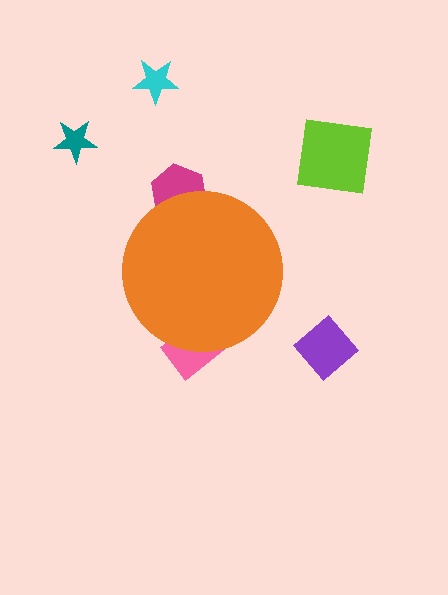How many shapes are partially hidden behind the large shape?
2 shapes are partially hidden.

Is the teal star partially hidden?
No, the teal star is fully visible.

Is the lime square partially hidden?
No, the lime square is fully visible.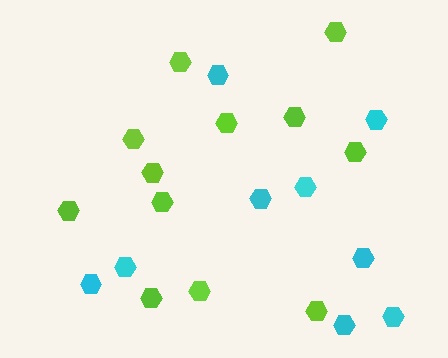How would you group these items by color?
There are 2 groups: one group of lime hexagons (12) and one group of cyan hexagons (9).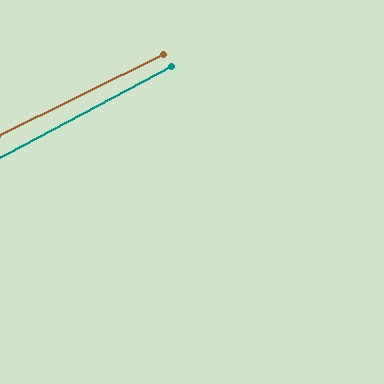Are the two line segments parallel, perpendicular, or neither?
Parallel — their directions differ by only 1.8°.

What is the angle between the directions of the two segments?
Approximately 2 degrees.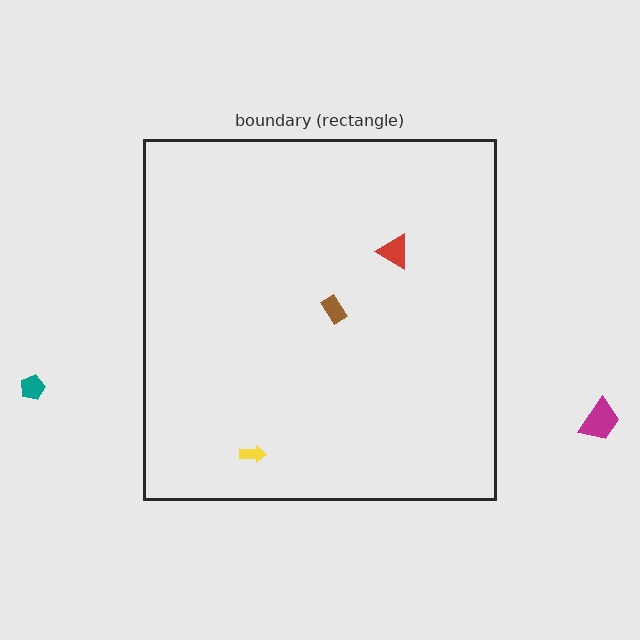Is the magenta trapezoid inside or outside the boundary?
Outside.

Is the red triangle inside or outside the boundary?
Inside.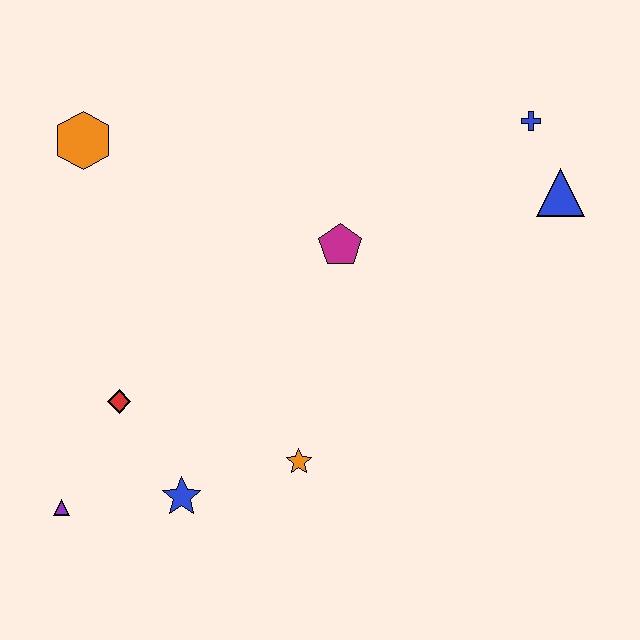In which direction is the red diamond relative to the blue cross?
The red diamond is to the left of the blue cross.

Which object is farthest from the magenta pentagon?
The purple triangle is farthest from the magenta pentagon.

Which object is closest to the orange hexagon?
The red diamond is closest to the orange hexagon.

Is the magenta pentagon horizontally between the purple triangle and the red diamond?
No